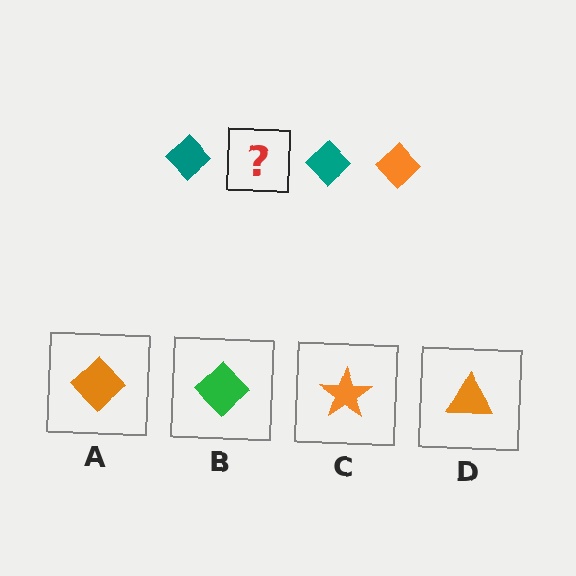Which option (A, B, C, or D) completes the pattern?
A.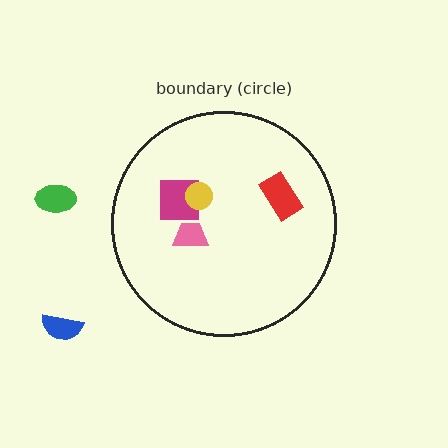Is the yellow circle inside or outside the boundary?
Inside.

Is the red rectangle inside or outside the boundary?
Inside.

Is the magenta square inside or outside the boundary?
Inside.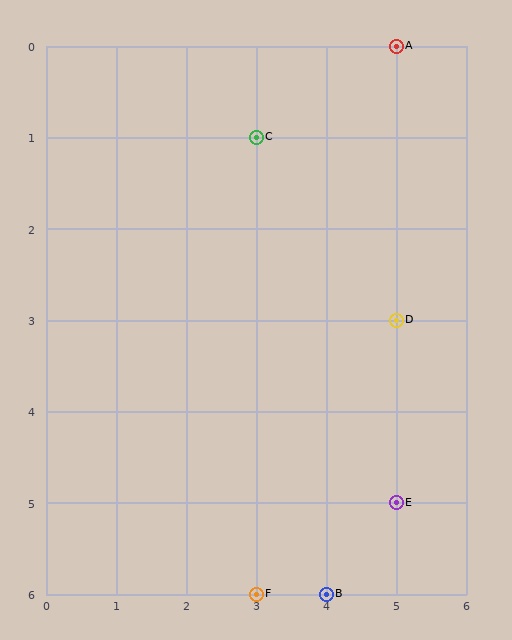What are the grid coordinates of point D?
Point D is at grid coordinates (5, 3).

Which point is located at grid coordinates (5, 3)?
Point D is at (5, 3).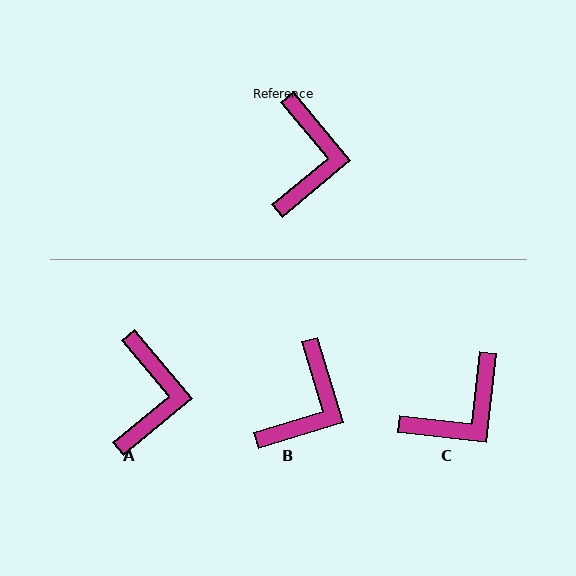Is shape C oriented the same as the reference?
No, it is off by about 46 degrees.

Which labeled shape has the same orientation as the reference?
A.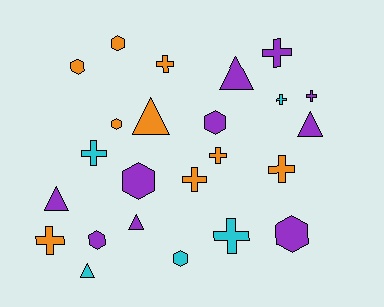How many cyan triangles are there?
There is 1 cyan triangle.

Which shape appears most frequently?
Cross, with 10 objects.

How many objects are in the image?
There are 24 objects.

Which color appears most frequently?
Purple, with 10 objects.